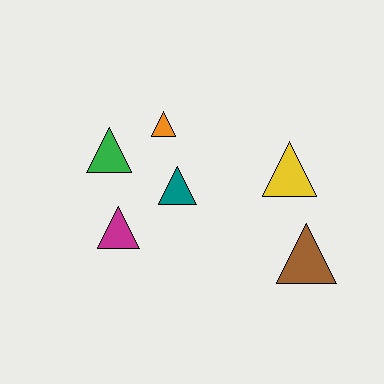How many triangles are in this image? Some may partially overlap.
There are 6 triangles.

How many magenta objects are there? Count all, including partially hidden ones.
There is 1 magenta object.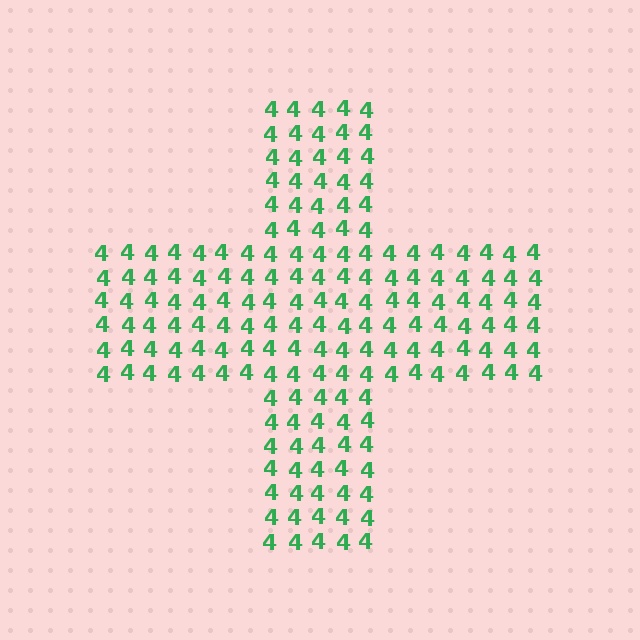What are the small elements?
The small elements are digit 4's.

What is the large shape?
The large shape is a cross.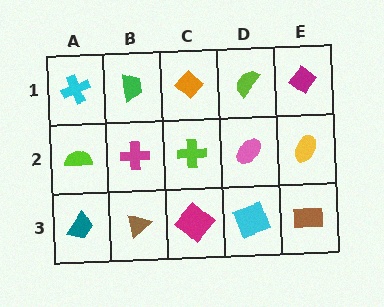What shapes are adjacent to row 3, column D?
A pink ellipse (row 2, column D), a magenta diamond (row 3, column C), a brown rectangle (row 3, column E).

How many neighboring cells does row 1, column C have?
3.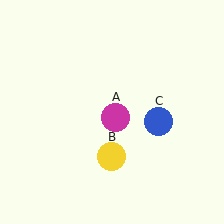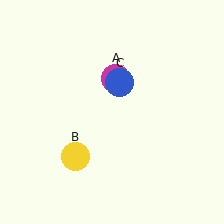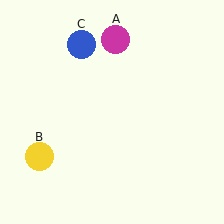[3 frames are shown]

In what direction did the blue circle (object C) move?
The blue circle (object C) moved up and to the left.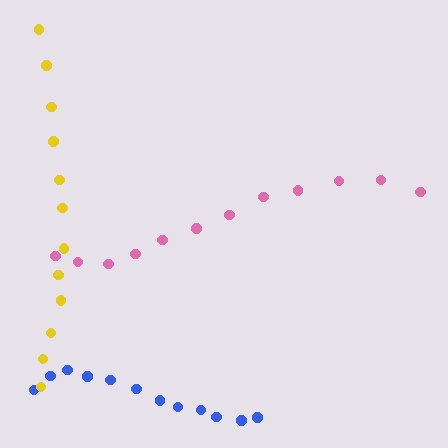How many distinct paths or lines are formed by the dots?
There are 3 distinct paths.